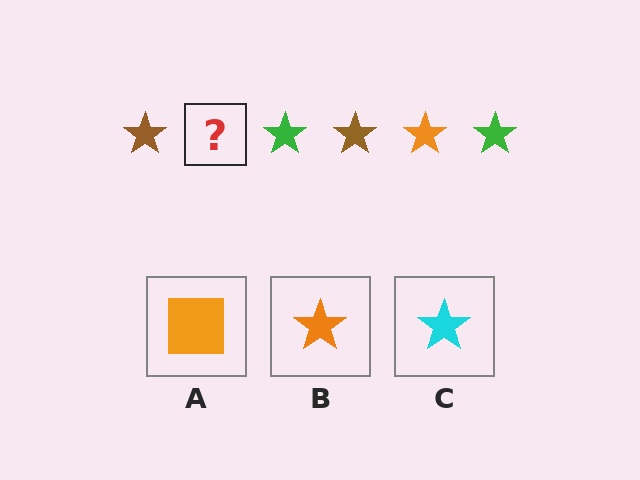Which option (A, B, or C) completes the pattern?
B.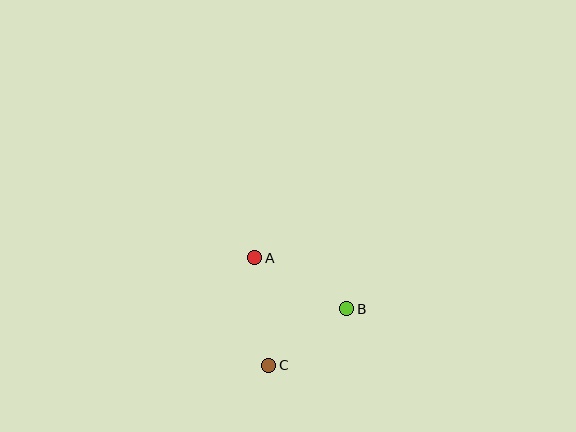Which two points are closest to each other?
Points B and C are closest to each other.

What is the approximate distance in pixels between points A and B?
The distance between A and B is approximately 105 pixels.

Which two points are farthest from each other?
Points A and C are farthest from each other.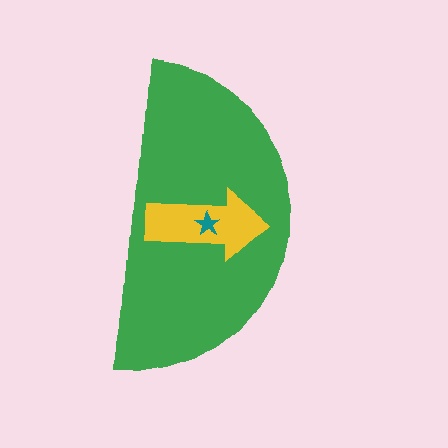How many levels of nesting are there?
3.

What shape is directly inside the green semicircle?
The yellow arrow.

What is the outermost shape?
The green semicircle.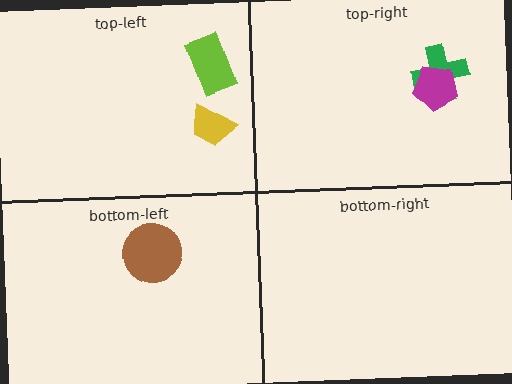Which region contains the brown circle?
The bottom-left region.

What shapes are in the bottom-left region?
The brown circle.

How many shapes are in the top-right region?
2.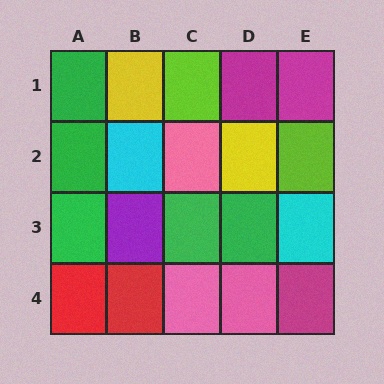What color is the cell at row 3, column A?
Green.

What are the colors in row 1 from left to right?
Green, yellow, lime, magenta, magenta.